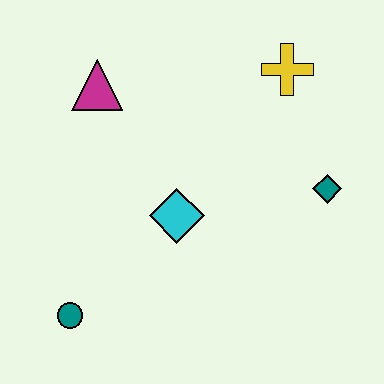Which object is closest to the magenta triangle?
The cyan diamond is closest to the magenta triangle.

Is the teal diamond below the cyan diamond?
No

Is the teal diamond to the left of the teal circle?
No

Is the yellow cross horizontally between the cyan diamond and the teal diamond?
Yes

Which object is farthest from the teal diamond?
The teal circle is farthest from the teal diamond.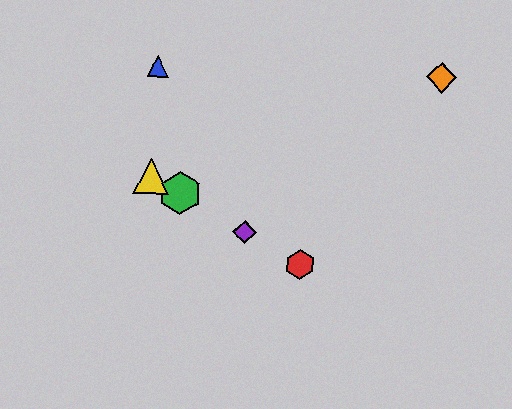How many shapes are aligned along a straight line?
4 shapes (the red hexagon, the green hexagon, the yellow triangle, the purple diamond) are aligned along a straight line.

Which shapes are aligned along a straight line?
The red hexagon, the green hexagon, the yellow triangle, the purple diamond are aligned along a straight line.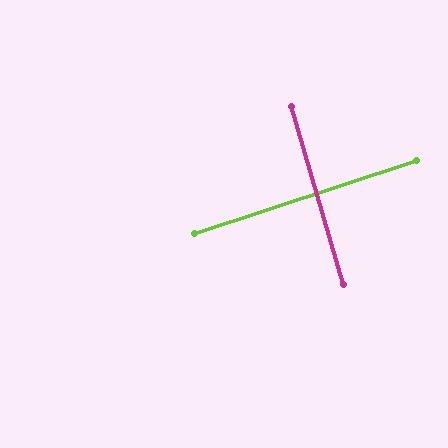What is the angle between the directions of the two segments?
Approximately 88 degrees.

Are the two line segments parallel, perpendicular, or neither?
Perpendicular — they meet at approximately 88°.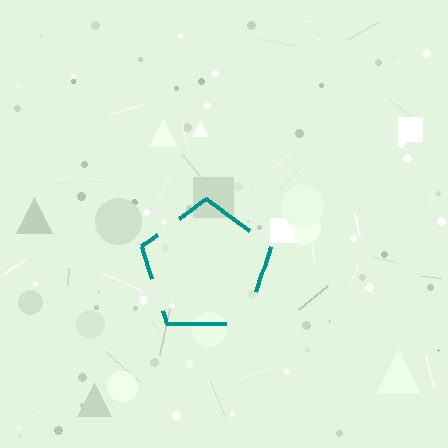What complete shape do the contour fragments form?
The contour fragments form a pentagon.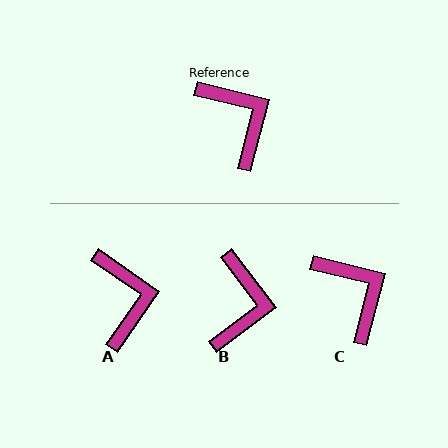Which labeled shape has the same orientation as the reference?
C.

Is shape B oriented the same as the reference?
No, it is off by about 39 degrees.